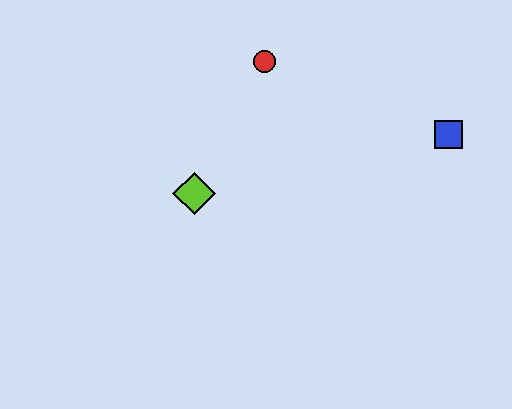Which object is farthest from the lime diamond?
The blue square is farthest from the lime diamond.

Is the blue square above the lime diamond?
Yes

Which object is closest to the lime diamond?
The red circle is closest to the lime diamond.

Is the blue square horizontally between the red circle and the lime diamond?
No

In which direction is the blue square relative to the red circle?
The blue square is to the right of the red circle.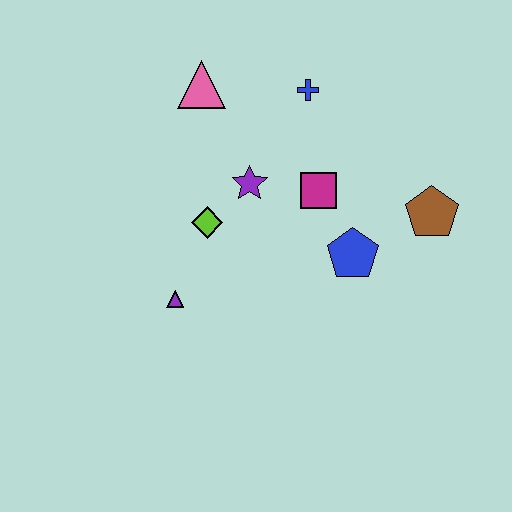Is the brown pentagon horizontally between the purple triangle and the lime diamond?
No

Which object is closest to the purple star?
The lime diamond is closest to the purple star.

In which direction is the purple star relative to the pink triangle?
The purple star is below the pink triangle.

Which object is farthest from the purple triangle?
The brown pentagon is farthest from the purple triangle.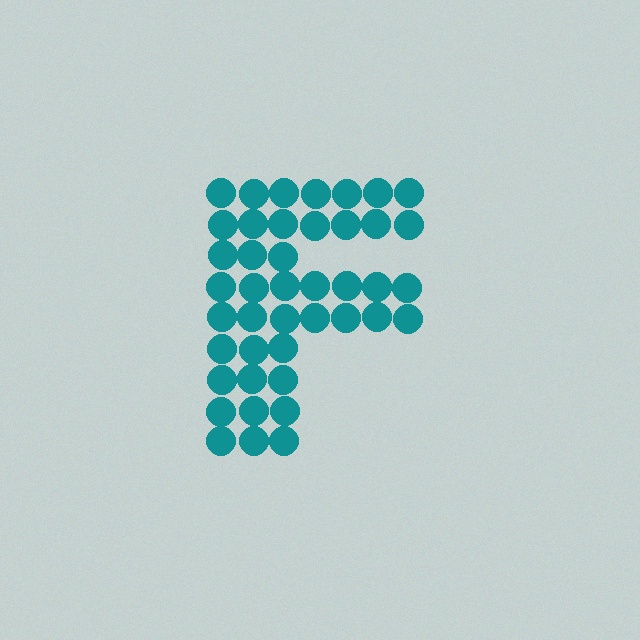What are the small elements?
The small elements are circles.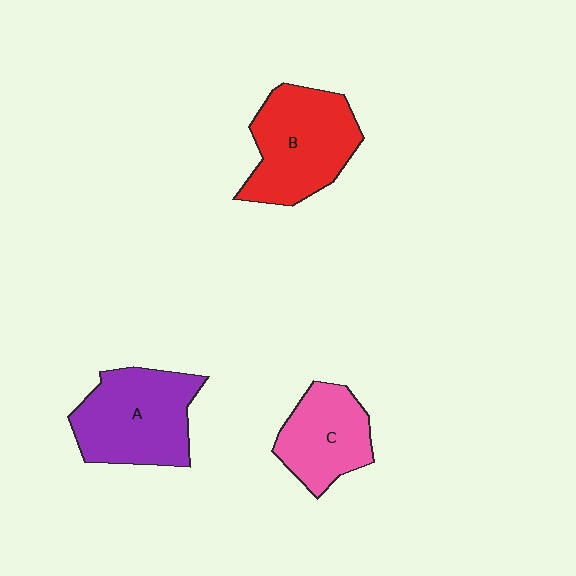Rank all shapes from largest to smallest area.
From largest to smallest: A (purple), B (red), C (pink).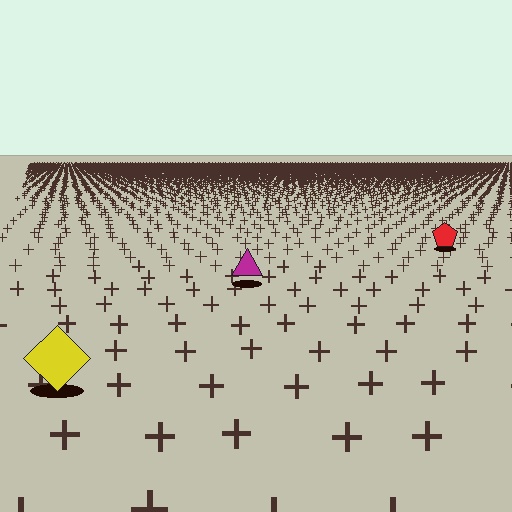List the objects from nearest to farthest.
From nearest to farthest: the yellow diamond, the magenta triangle, the red pentagon.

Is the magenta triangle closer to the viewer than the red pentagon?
Yes. The magenta triangle is closer — you can tell from the texture gradient: the ground texture is coarser near it.